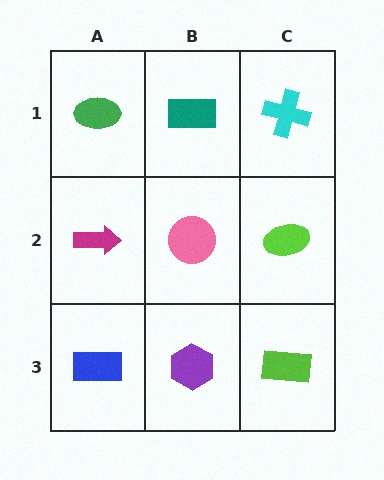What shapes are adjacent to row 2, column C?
A cyan cross (row 1, column C), a lime rectangle (row 3, column C), a pink circle (row 2, column B).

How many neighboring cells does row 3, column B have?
3.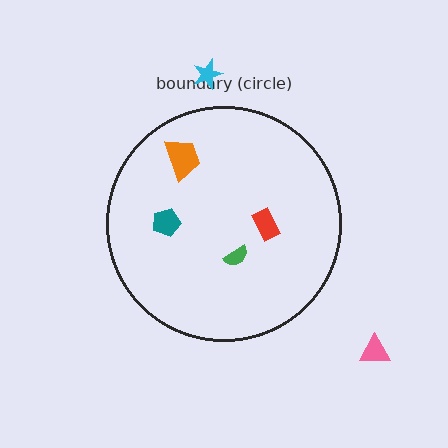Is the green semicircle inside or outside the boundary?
Inside.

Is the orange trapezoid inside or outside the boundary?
Inside.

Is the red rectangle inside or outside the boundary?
Inside.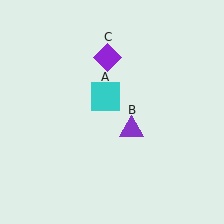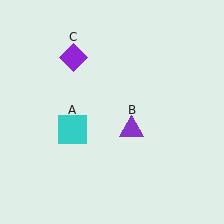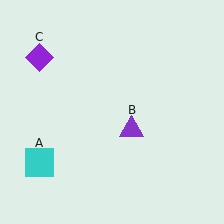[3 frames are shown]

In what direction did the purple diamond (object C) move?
The purple diamond (object C) moved left.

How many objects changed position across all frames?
2 objects changed position: cyan square (object A), purple diamond (object C).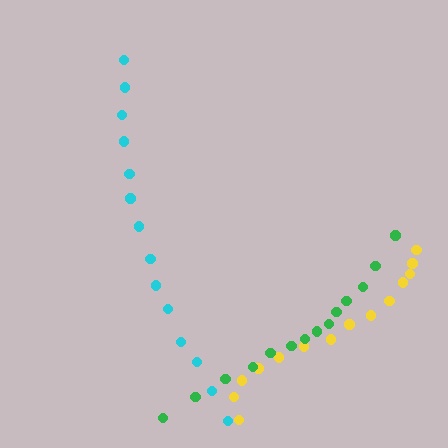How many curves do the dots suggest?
There are 3 distinct paths.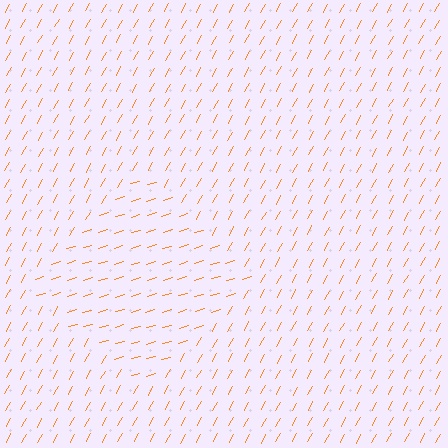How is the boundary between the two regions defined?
The boundary is defined purely by a change in line orientation (approximately 45 degrees difference). All lines are the same color and thickness.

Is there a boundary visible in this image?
Yes, there is a texture boundary formed by a change in line orientation.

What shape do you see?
I see a diamond.